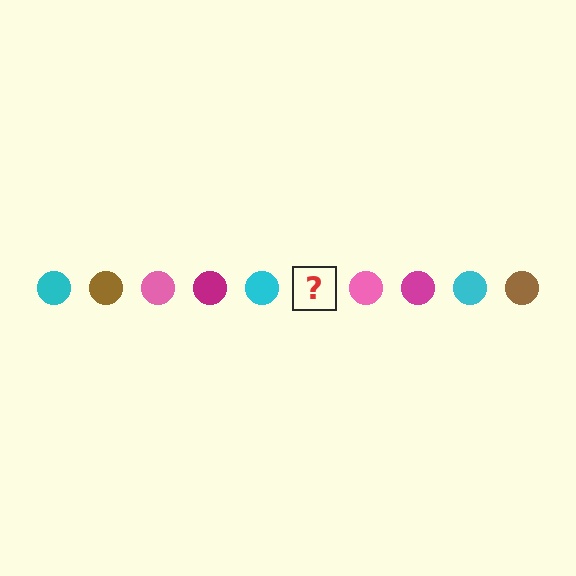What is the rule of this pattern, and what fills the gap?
The rule is that the pattern cycles through cyan, brown, pink, magenta circles. The gap should be filled with a brown circle.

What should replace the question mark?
The question mark should be replaced with a brown circle.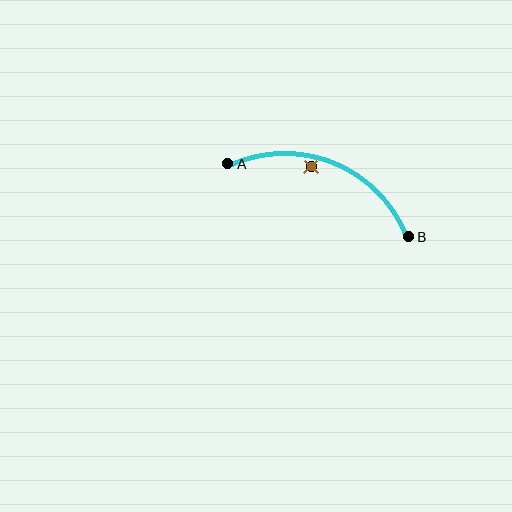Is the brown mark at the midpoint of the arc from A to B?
No — the brown mark does not lie on the arc at all. It sits slightly inside the curve.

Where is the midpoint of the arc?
The arc midpoint is the point on the curve farthest from the straight line joining A and B. It sits above that line.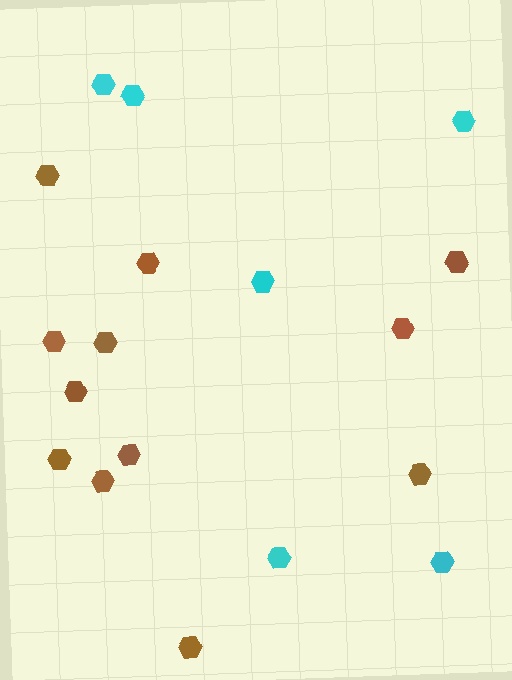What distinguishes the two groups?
There are 2 groups: one group of brown hexagons (12) and one group of cyan hexagons (6).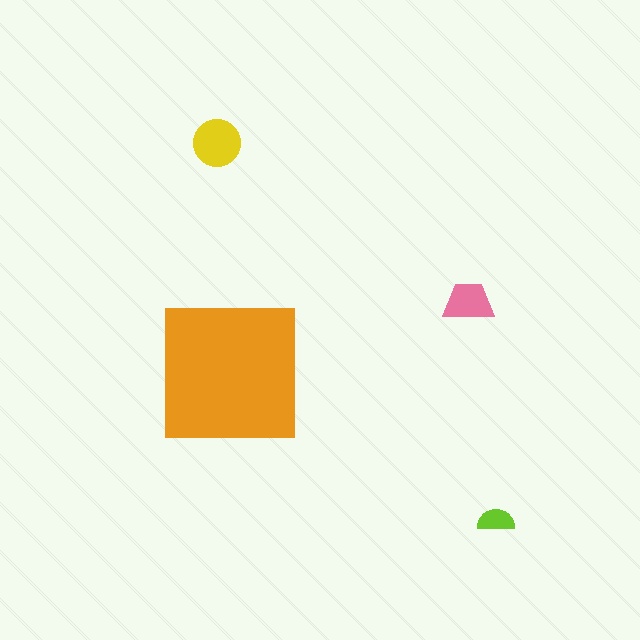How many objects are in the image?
There are 4 objects in the image.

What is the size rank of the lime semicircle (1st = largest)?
4th.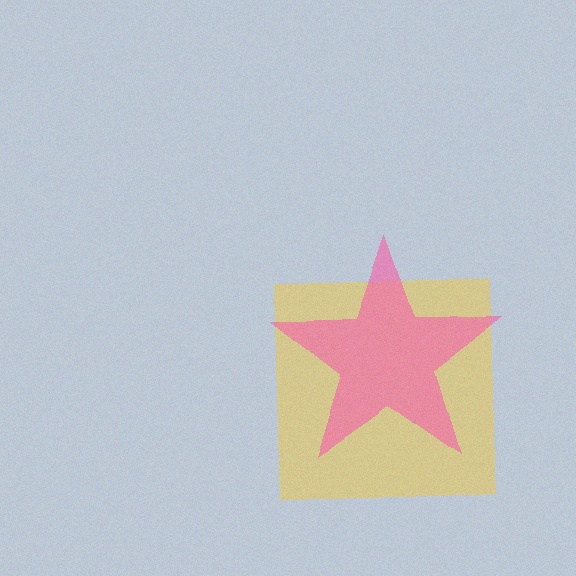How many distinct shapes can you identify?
There are 2 distinct shapes: a yellow square, a pink star.